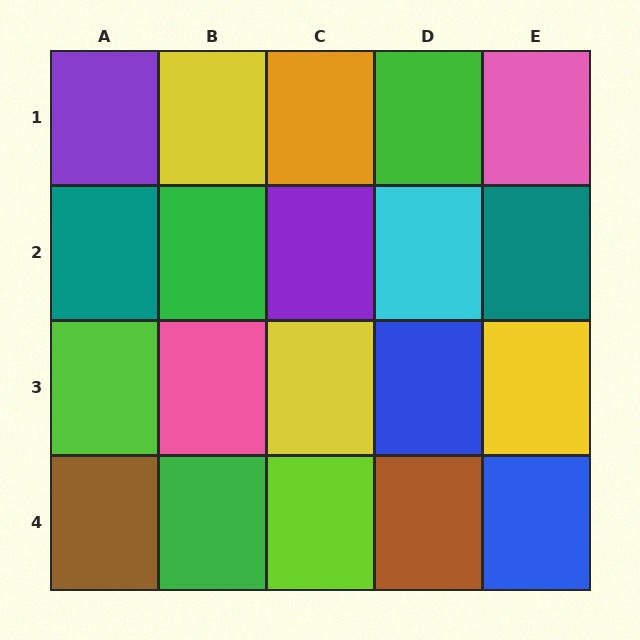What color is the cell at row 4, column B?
Green.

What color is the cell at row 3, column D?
Blue.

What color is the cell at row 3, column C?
Yellow.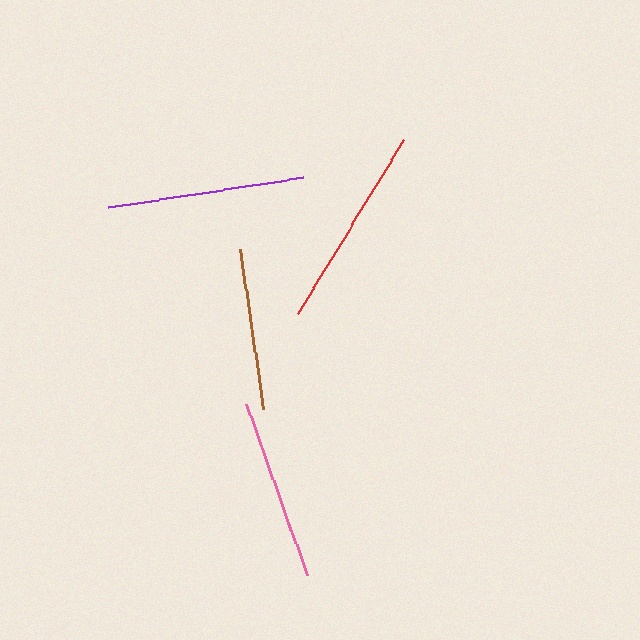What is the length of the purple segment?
The purple segment is approximately 197 pixels long.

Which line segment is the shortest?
The brown line is the shortest at approximately 161 pixels.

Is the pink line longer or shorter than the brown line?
The pink line is longer than the brown line.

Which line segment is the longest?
The red line is the longest at approximately 205 pixels.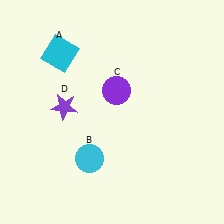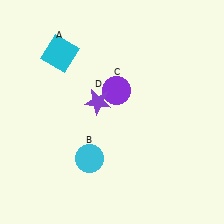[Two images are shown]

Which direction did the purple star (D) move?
The purple star (D) moved right.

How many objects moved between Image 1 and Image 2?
1 object moved between the two images.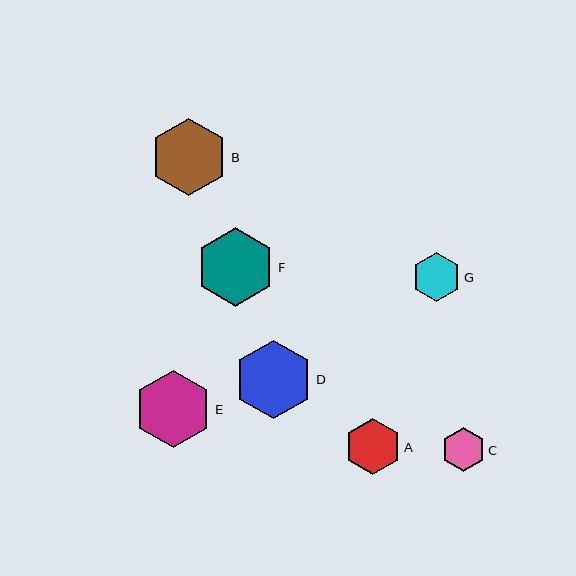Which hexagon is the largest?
Hexagon D is the largest with a size of approximately 79 pixels.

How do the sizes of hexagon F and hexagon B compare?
Hexagon F and hexagon B are approximately the same size.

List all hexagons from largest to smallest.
From largest to smallest: D, F, E, B, A, G, C.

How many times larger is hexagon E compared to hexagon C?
Hexagon E is approximately 1.8 times the size of hexagon C.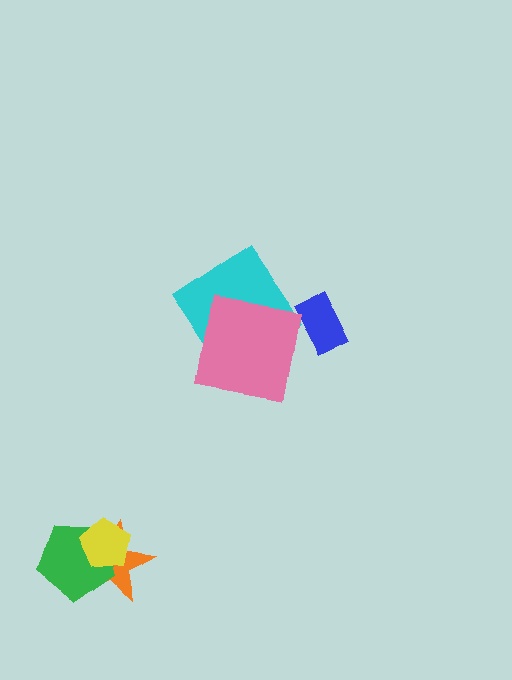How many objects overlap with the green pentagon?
2 objects overlap with the green pentagon.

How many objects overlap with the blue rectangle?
0 objects overlap with the blue rectangle.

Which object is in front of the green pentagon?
The yellow pentagon is in front of the green pentagon.